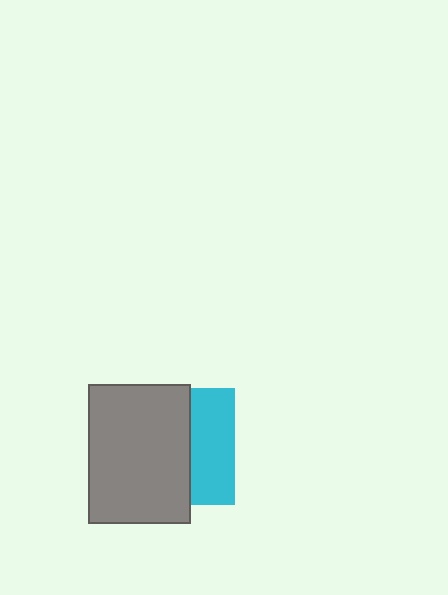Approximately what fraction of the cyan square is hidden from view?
Roughly 63% of the cyan square is hidden behind the gray rectangle.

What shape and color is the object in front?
The object in front is a gray rectangle.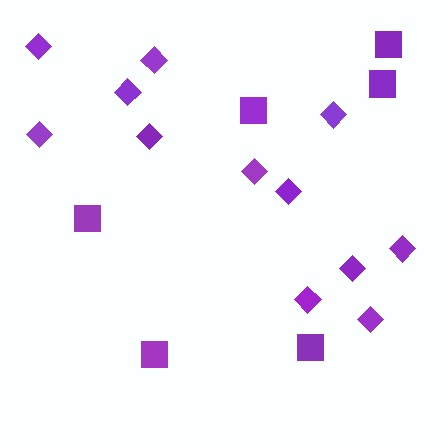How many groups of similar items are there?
There are 2 groups: one group of diamonds (12) and one group of squares (6).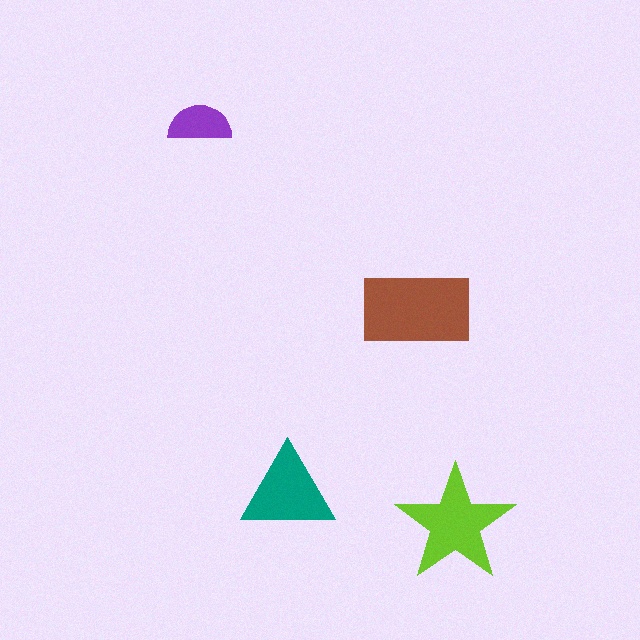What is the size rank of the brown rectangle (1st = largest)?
1st.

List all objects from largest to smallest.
The brown rectangle, the lime star, the teal triangle, the purple semicircle.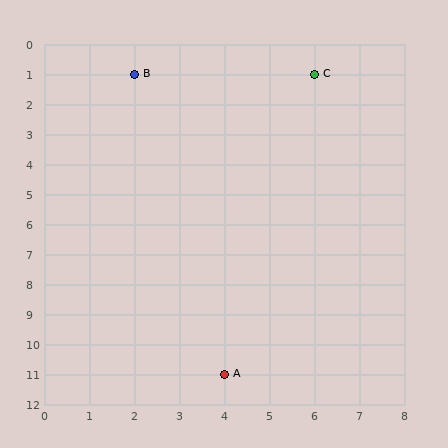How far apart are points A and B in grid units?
Points A and B are 2 columns and 10 rows apart (about 10.2 grid units diagonally).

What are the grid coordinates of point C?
Point C is at grid coordinates (6, 1).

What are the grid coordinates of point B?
Point B is at grid coordinates (2, 1).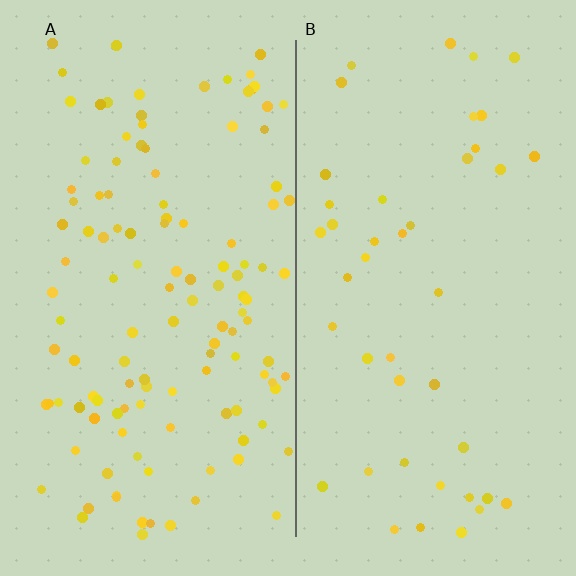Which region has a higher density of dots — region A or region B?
A (the left).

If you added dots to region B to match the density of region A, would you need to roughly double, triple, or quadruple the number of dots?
Approximately triple.